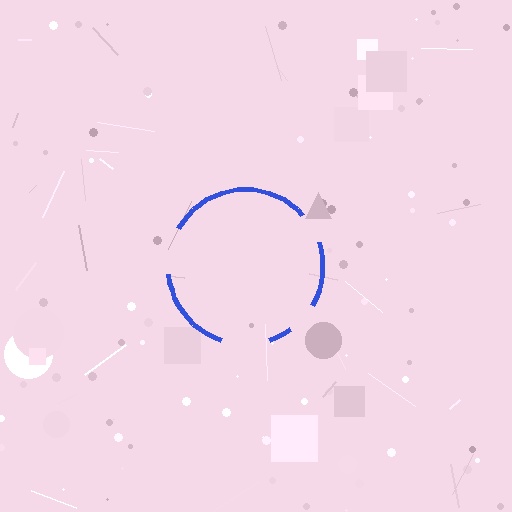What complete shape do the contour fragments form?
The contour fragments form a circle.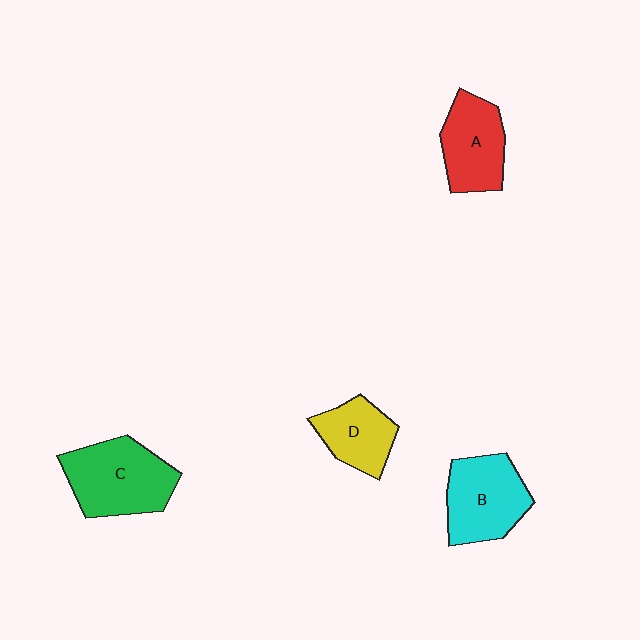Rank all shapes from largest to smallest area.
From largest to smallest: C (green), B (cyan), A (red), D (yellow).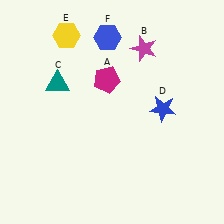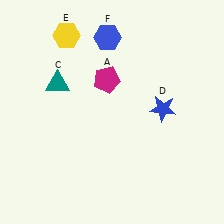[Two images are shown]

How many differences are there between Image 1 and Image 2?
There is 1 difference between the two images.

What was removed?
The magenta star (B) was removed in Image 2.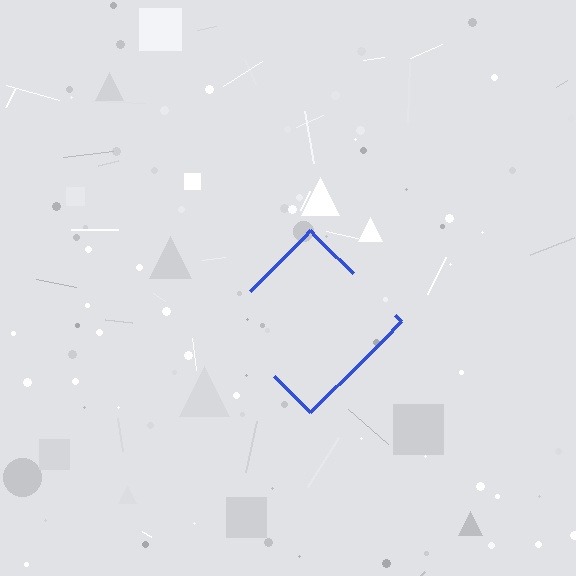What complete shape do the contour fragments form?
The contour fragments form a diamond.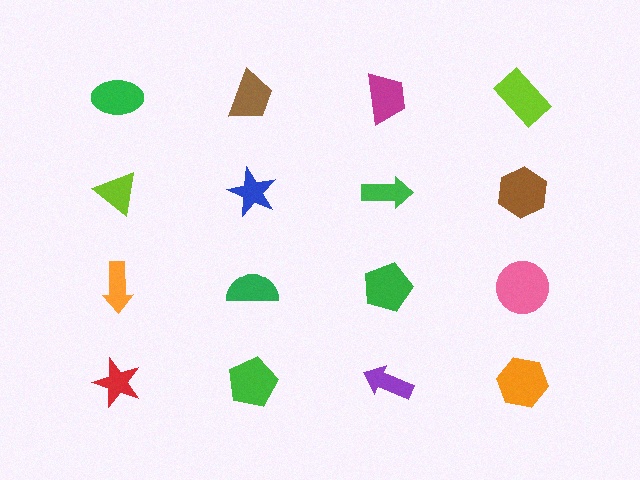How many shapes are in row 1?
4 shapes.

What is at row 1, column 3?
A magenta trapezoid.